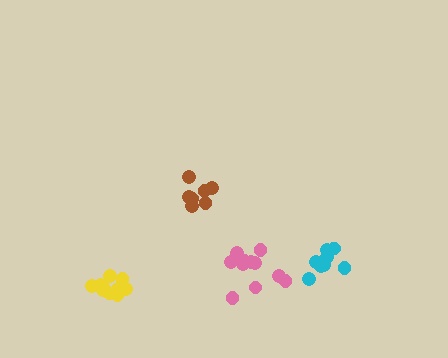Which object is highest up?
The brown cluster is topmost.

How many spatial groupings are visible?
There are 4 spatial groupings.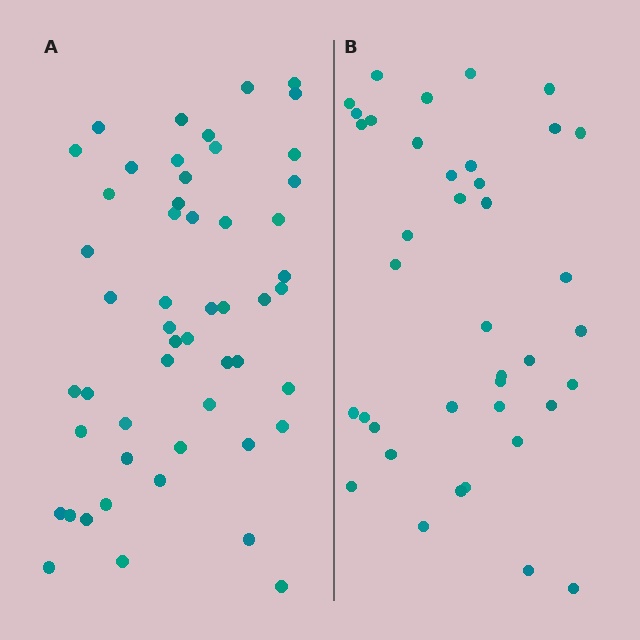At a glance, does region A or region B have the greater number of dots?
Region A (the left region) has more dots.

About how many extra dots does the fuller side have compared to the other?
Region A has approximately 15 more dots than region B.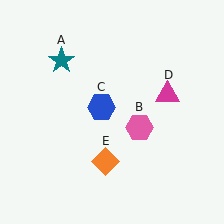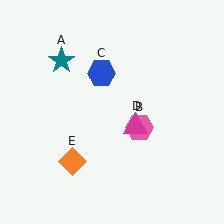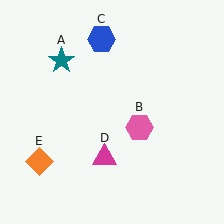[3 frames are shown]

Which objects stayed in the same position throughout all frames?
Teal star (object A) and pink hexagon (object B) remained stationary.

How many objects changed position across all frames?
3 objects changed position: blue hexagon (object C), magenta triangle (object D), orange diamond (object E).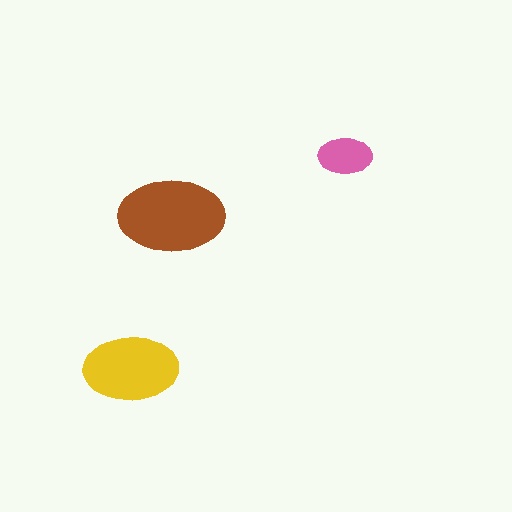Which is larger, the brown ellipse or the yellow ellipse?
The brown one.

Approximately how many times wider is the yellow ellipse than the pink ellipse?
About 2 times wider.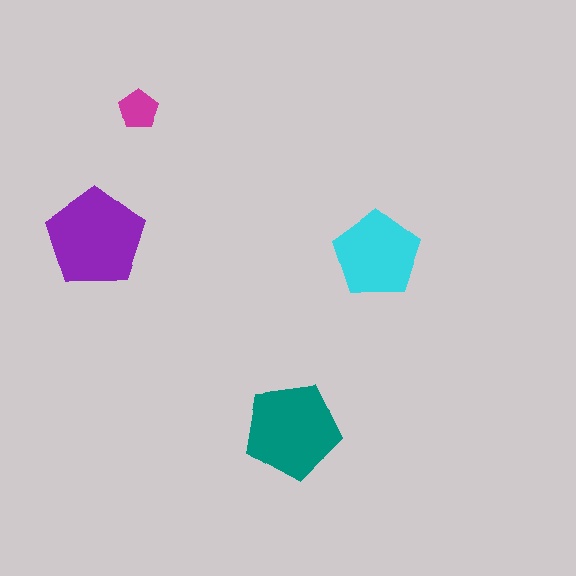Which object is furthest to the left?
The purple pentagon is leftmost.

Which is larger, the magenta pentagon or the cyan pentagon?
The cyan one.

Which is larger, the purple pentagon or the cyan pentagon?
The purple one.